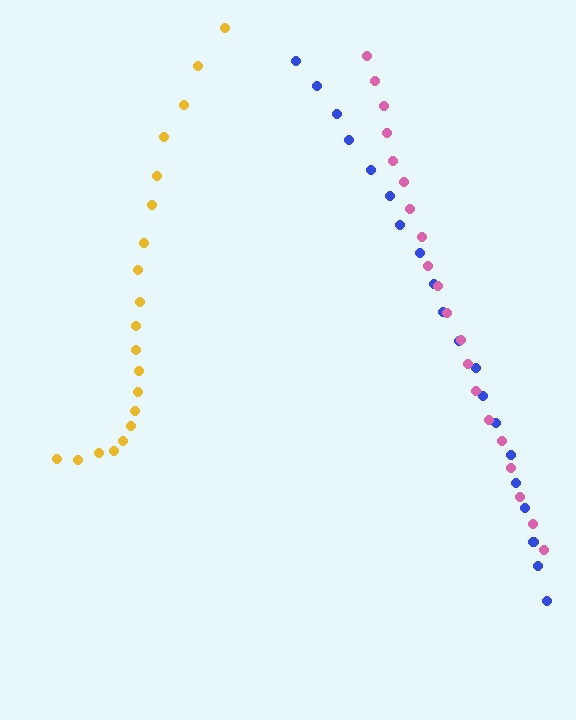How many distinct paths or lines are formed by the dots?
There are 3 distinct paths.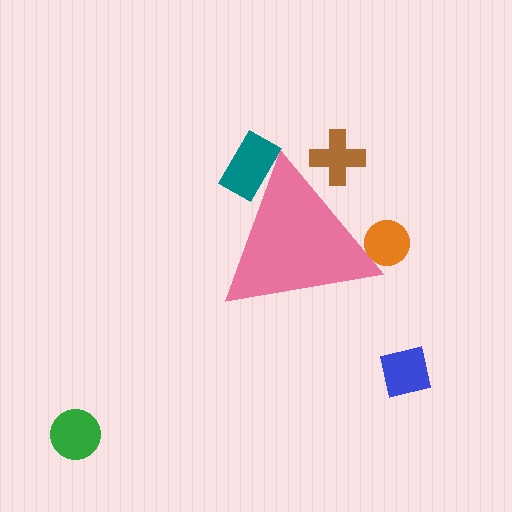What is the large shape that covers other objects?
A pink triangle.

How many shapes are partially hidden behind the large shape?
3 shapes are partially hidden.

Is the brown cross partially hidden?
Yes, the brown cross is partially hidden behind the pink triangle.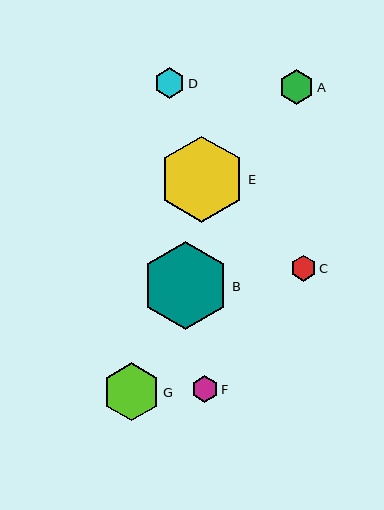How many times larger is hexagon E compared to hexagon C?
Hexagon E is approximately 3.3 times the size of hexagon C.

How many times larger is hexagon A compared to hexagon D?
Hexagon A is approximately 1.1 times the size of hexagon D.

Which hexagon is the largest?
Hexagon B is the largest with a size of approximately 88 pixels.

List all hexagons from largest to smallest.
From largest to smallest: B, E, G, A, D, F, C.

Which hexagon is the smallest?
Hexagon C is the smallest with a size of approximately 26 pixels.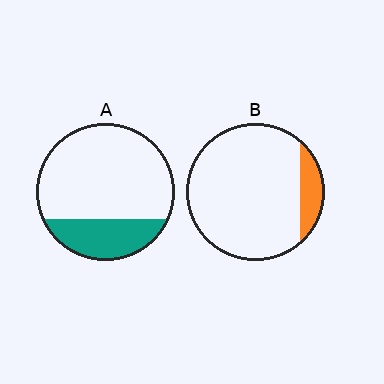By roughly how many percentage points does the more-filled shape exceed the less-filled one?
By roughly 15 percentage points (A over B).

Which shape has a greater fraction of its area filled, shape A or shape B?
Shape A.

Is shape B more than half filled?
No.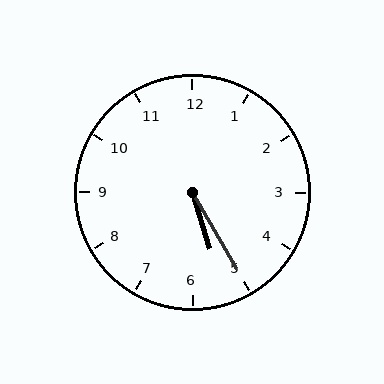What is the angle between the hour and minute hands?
Approximately 12 degrees.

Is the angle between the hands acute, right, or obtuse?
It is acute.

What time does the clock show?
5:25.